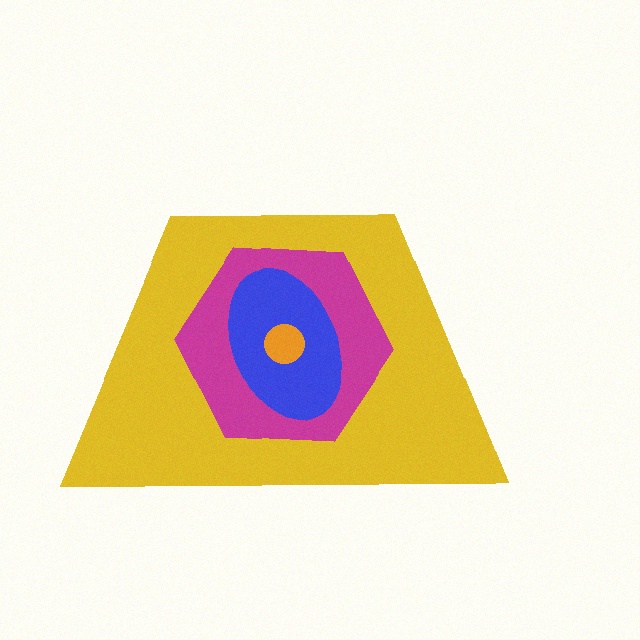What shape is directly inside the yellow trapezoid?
The magenta hexagon.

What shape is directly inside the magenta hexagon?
The blue ellipse.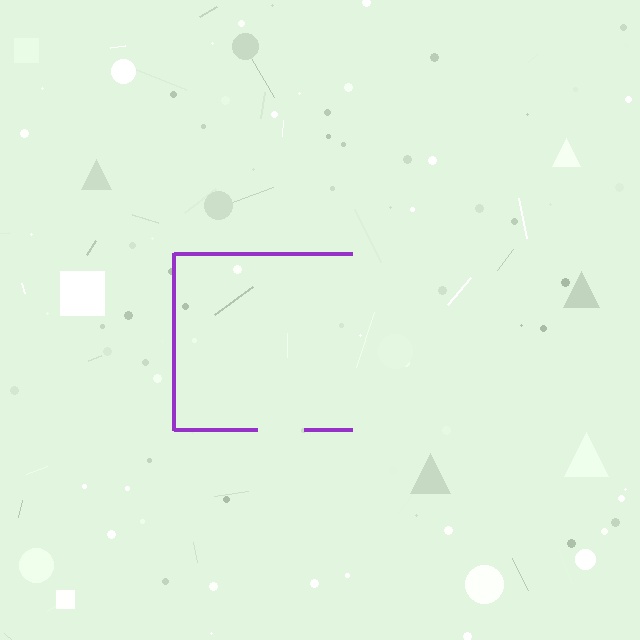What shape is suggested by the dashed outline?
The dashed outline suggests a square.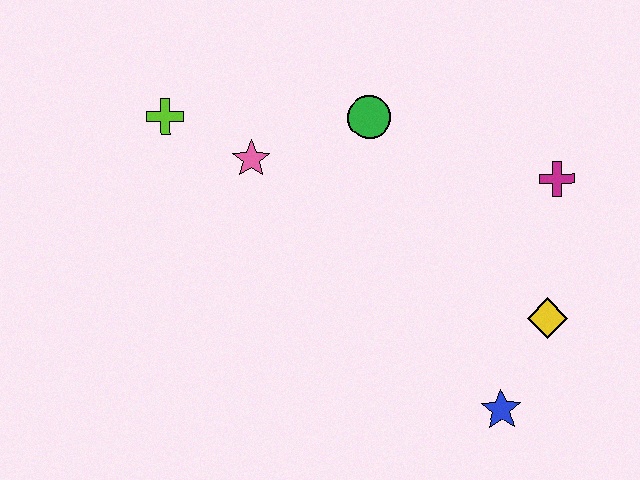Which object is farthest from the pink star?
The blue star is farthest from the pink star.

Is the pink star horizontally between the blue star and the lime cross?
Yes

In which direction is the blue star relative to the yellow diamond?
The blue star is below the yellow diamond.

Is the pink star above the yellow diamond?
Yes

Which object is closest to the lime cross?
The pink star is closest to the lime cross.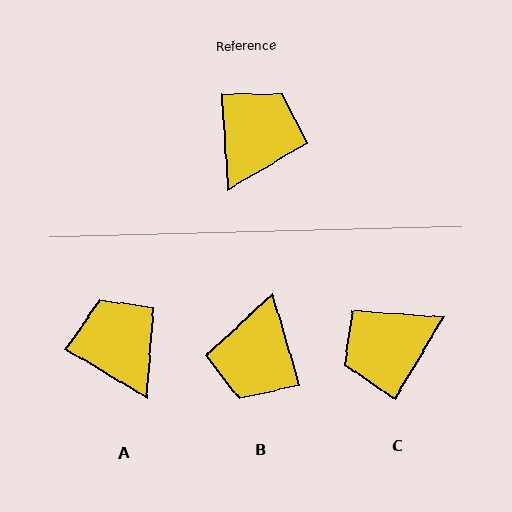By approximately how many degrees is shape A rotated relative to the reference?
Approximately 55 degrees counter-clockwise.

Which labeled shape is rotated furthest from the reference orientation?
B, about 168 degrees away.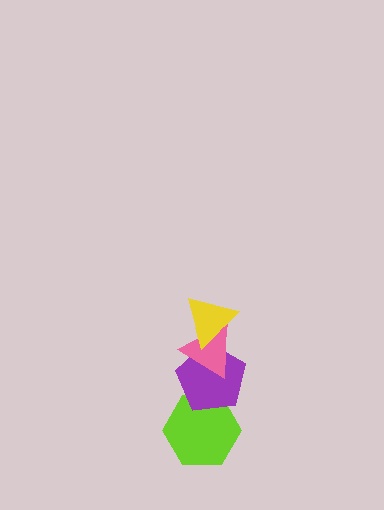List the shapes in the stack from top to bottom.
From top to bottom: the yellow triangle, the pink triangle, the purple pentagon, the lime hexagon.